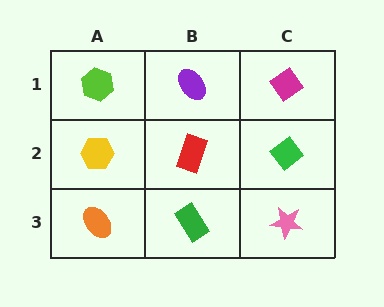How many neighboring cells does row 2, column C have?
3.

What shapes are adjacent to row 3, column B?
A red rectangle (row 2, column B), an orange ellipse (row 3, column A), a pink star (row 3, column C).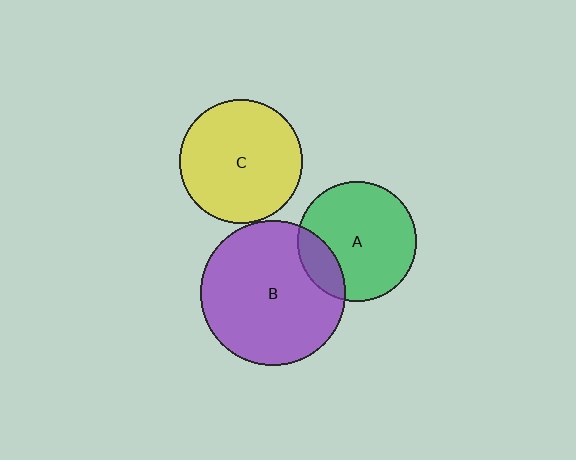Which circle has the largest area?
Circle B (purple).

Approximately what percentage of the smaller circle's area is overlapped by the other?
Approximately 20%.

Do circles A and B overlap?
Yes.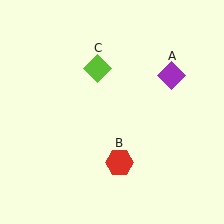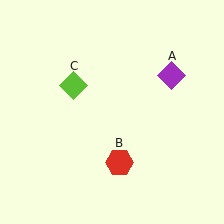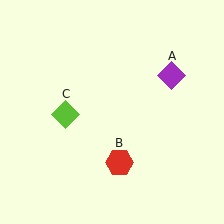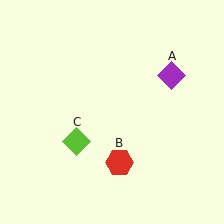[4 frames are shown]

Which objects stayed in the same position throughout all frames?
Purple diamond (object A) and red hexagon (object B) remained stationary.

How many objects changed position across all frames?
1 object changed position: lime diamond (object C).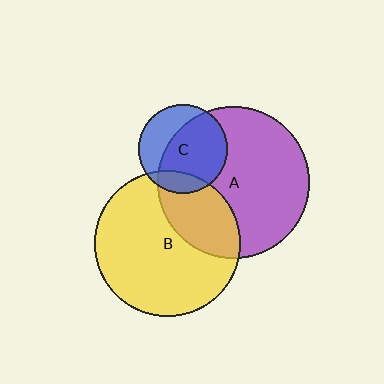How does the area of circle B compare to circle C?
Approximately 2.7 times.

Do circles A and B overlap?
Yes.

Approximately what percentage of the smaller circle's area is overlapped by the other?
Approximately 30%.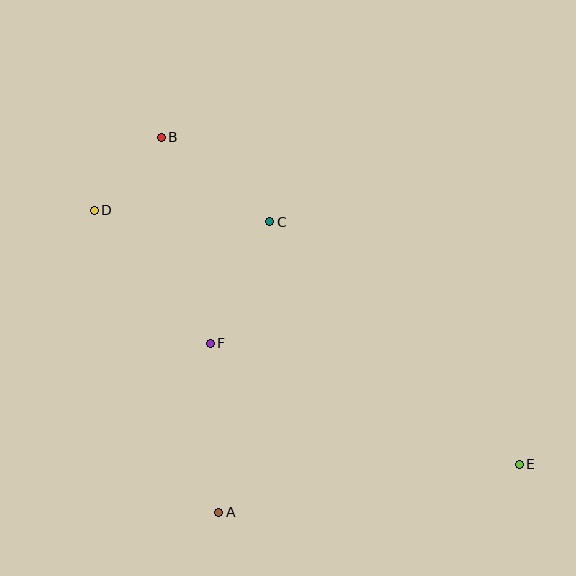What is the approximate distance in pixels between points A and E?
The distance between A and E is approximately 304 pixels.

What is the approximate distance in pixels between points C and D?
The distance between C and D is approximately 176 pixels.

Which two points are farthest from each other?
Points D and E are farthest from each other.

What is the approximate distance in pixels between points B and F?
The distance between B and F is approximately 212 pixels.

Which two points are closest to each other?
Points B and D are closest to each other.